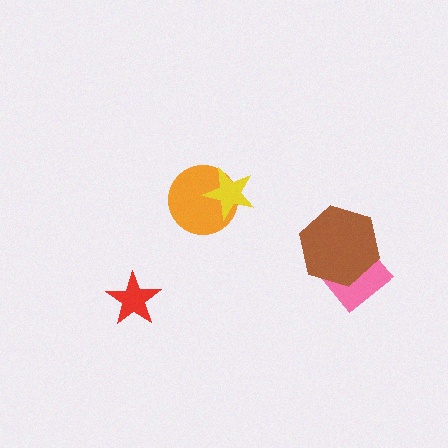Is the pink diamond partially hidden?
Yes, it is partially covered by another shape.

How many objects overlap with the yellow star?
1 object overlaps with the yellow star.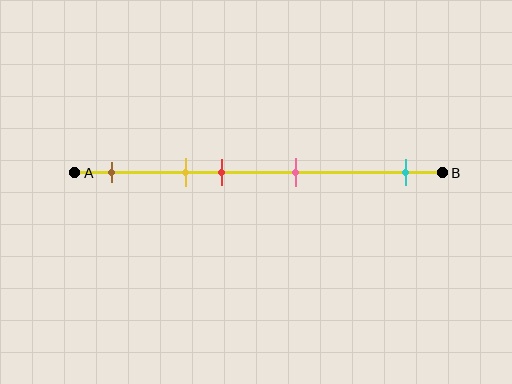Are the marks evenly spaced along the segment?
No, the marks are not evenly spaced.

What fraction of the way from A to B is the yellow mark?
The yellow mark is approximately 30% (0.3) of the way from A to B.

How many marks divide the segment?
There are 5 marks dividing the segment.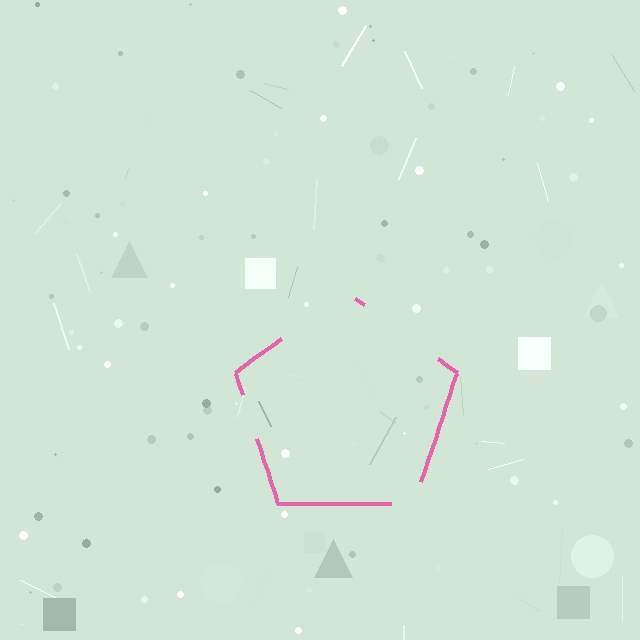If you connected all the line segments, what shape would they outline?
They would outline a pentagon.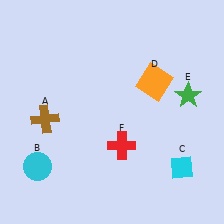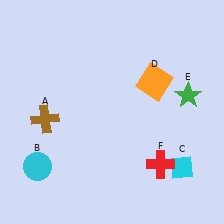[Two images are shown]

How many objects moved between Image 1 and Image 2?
1 object moved between the two images.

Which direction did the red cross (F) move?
The red cross (F) moved right.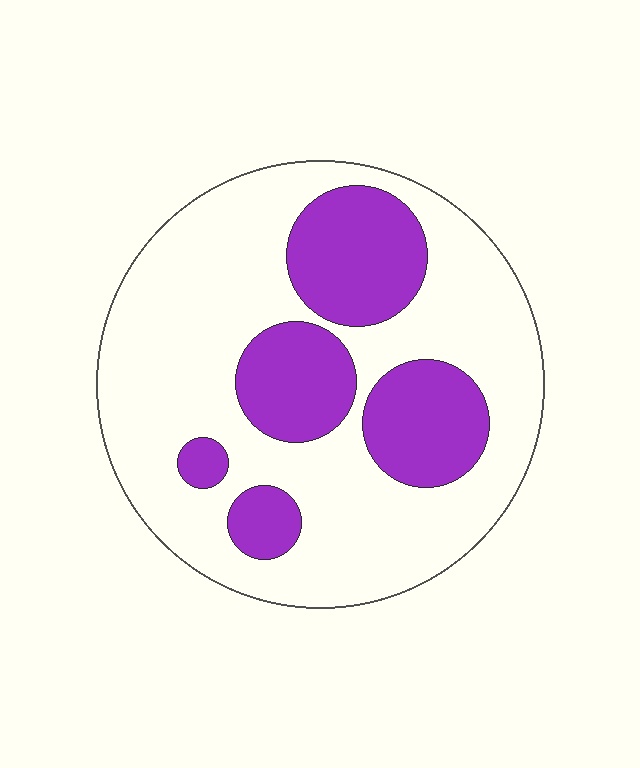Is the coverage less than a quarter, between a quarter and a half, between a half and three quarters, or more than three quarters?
Between a quarter and a half.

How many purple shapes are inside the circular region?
5.